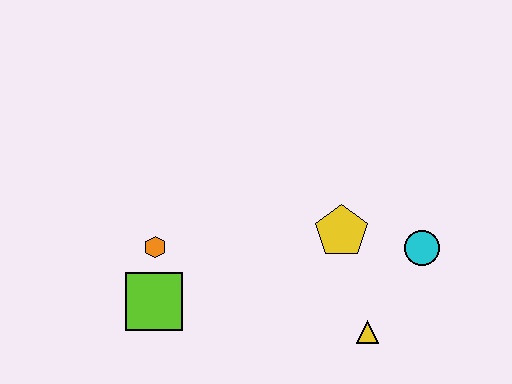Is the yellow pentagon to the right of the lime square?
Yes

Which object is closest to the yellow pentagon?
The cyan circle is closest to the yellow pentagon.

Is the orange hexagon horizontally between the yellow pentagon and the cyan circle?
No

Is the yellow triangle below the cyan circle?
Yes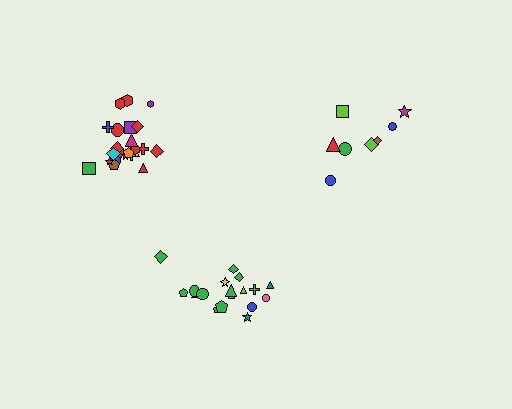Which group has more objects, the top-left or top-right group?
The top-left group.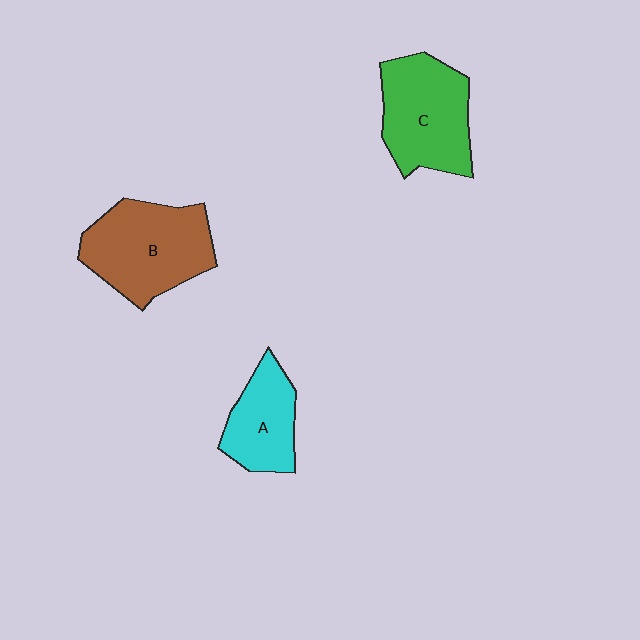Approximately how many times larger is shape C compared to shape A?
Approximately 1.5 times.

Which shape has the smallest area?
Shape A (cyan).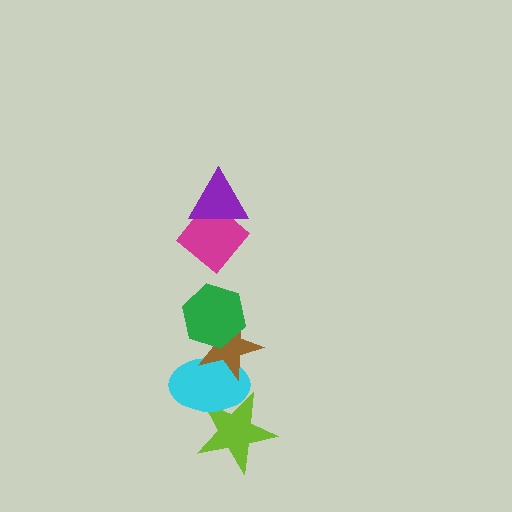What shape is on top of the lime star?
The cyan ellipse is on top of the lime star.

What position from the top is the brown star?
The brown star is 4th from the top.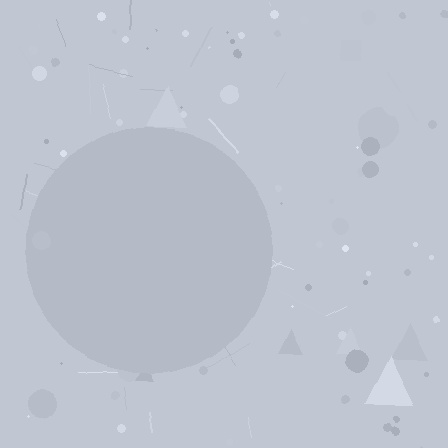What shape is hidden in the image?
A circle is hidden in the image.